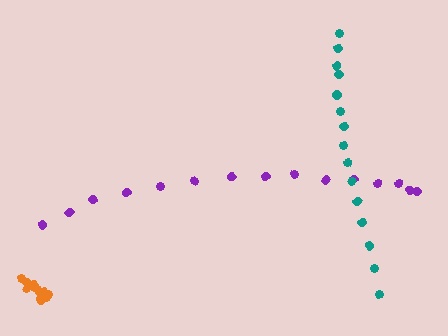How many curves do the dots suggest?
There are 3 distinct paths.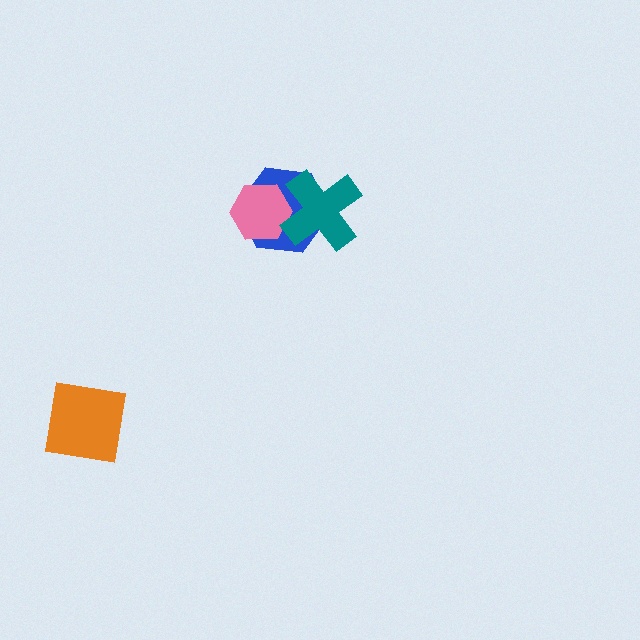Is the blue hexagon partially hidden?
Yes, it is partially covered by another shape.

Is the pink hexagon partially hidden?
Yes, it is partially covered by another shape.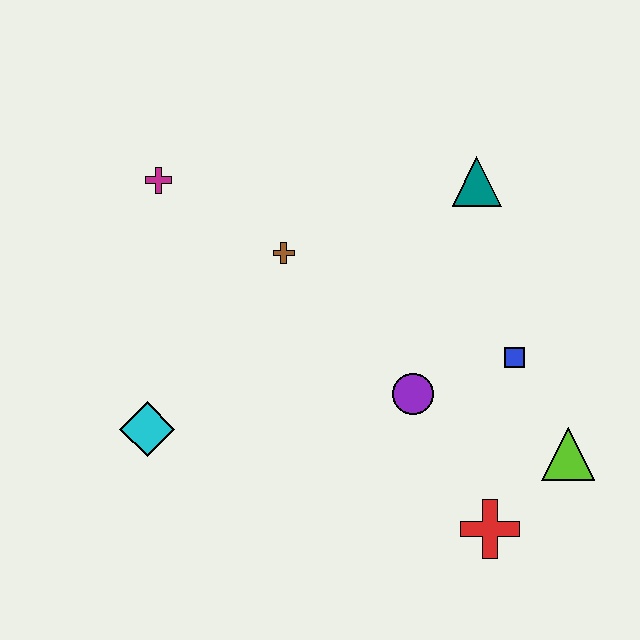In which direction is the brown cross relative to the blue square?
The brown cross is to the left of the blue square.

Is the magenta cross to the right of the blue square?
No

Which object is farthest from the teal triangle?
The cyan diamond is farthest from the teal triangle.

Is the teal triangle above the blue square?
Yes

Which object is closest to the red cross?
The lime triangle is closest to the red cross.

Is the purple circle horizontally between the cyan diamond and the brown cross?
No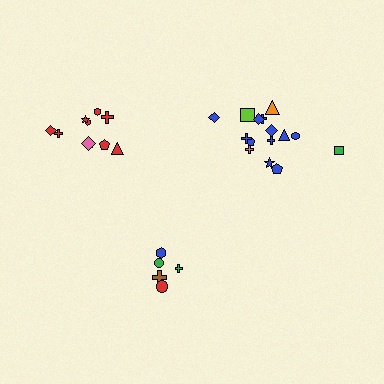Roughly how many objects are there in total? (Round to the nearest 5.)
Roughly 30 objects in total.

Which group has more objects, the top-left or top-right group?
The top-right group.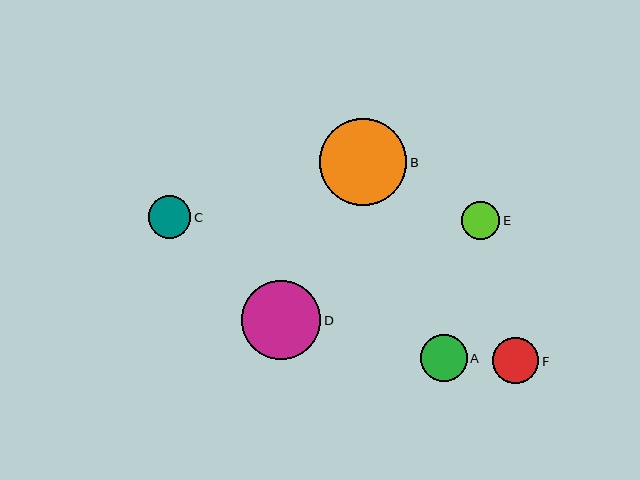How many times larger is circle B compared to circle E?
Circle B is approximately 2.3 times the size of circle E.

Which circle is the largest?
Circle B is the largest with a size of approximately 87 pixels.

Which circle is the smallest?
Circle E is the smallest with a size of approximately 38 pixels.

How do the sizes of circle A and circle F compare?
Circle A and circle F are approximately the same size.